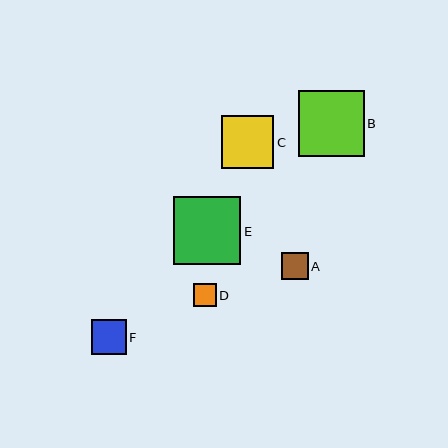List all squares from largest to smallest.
From largest to smallest: E, B, C, F, A, D.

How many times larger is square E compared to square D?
Square E is approximately 2.9 times the size of square D.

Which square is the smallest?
Square D is the smallest with a size of approximately 23 pixels.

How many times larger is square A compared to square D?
Square A is approximately 1.2 times the size of square D.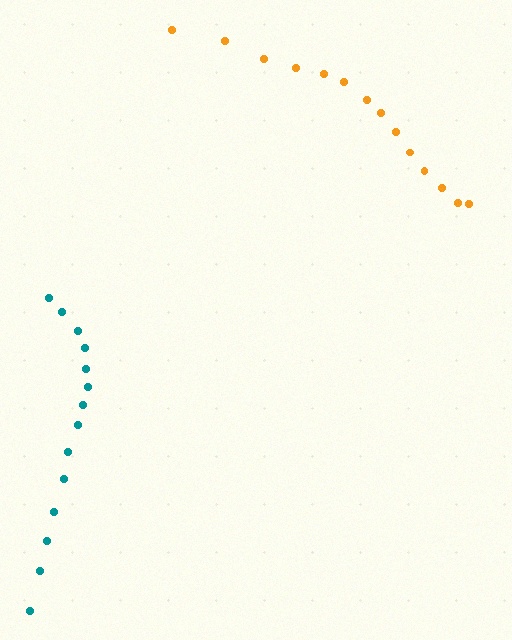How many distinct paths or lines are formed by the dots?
There are 2 distinct paths.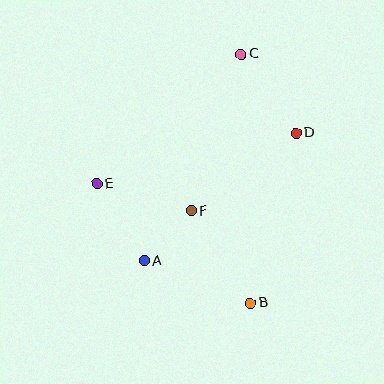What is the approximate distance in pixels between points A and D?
The distance between A and D is approximately 199 pixels.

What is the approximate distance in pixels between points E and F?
The distance between E and F is approximately 98 pixels.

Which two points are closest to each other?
Points A and F are closest to each other.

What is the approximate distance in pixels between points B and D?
The distance between B and D is approximately 176 pixels.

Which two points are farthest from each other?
Points B and C are farthest from each other.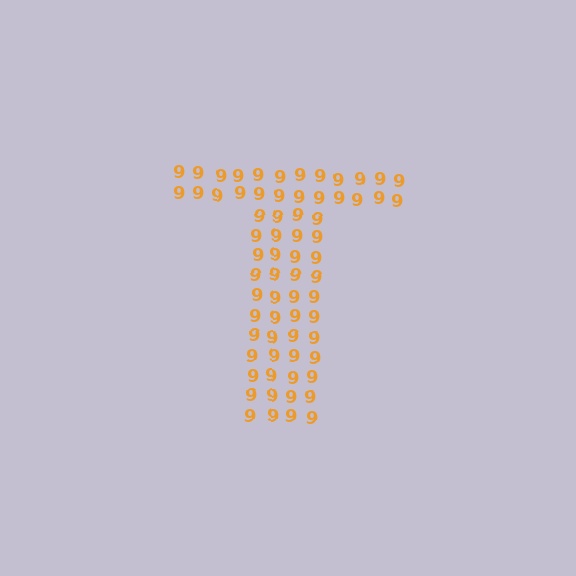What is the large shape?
The large shape is the letter T.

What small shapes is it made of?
It is made of small digit 9's.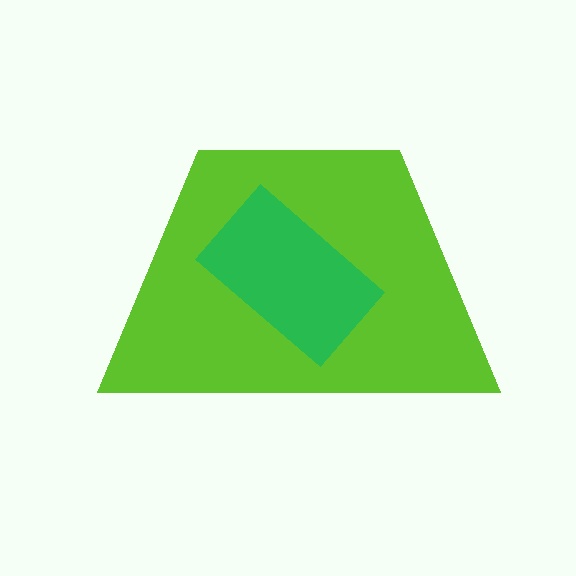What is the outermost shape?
The lime trapezoid.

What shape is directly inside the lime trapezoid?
The green rectangle.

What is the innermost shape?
The green rectangle.